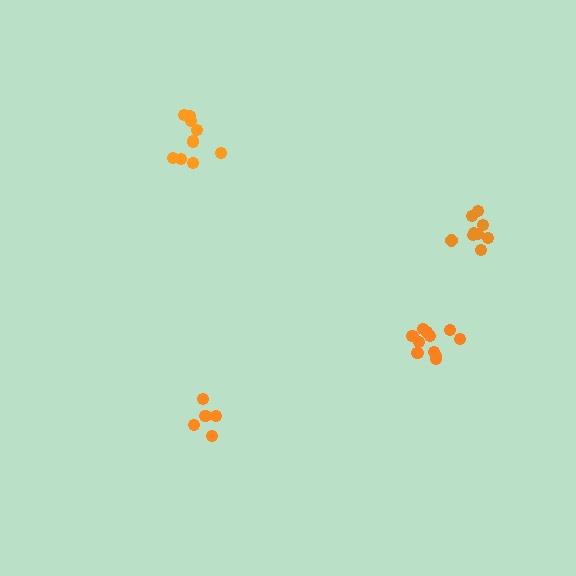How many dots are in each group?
Group 1: 9 dots, Group 2: 9 dots, Group 3: 5 dots, Group 4: 11 dots (34 total).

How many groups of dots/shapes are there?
There are 4 groups.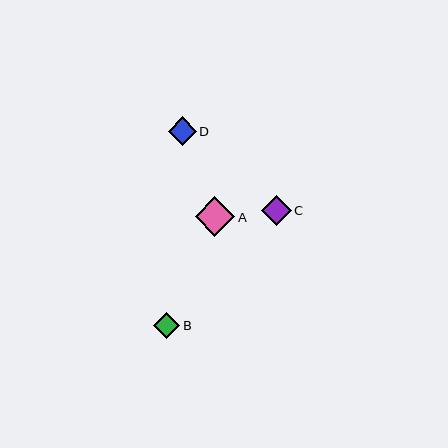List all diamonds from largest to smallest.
From largest to smallest: A, C, D, B.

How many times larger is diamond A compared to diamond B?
Diamond A is approximately 1.5 times the size of diamond B.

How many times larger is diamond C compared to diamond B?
Diamond C is approximately 1.1 times the size of diamond B.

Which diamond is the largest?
Diamond A is the largest with a size of approximately 39 pixels.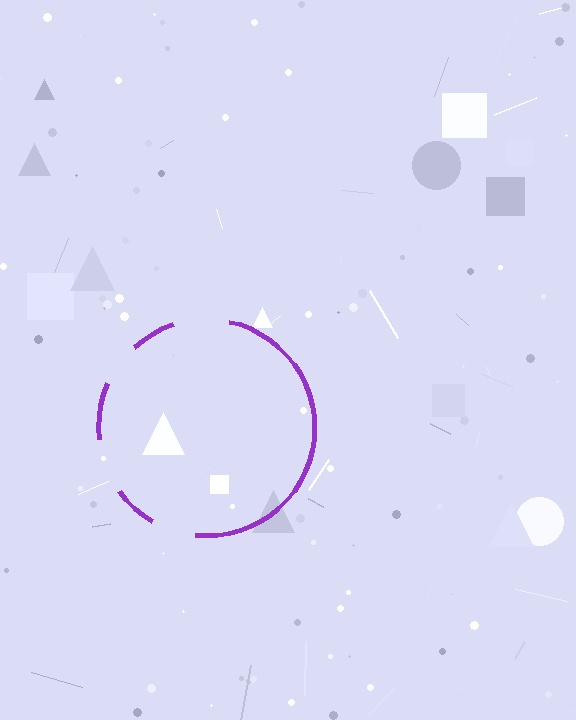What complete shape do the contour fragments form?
The contour fragments form a circle.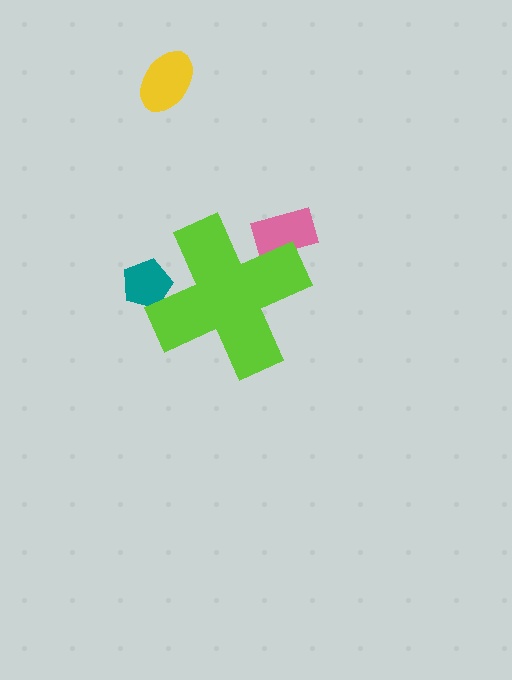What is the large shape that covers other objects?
A lime cross.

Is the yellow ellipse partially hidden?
No, the yellow ellipse is fully visible.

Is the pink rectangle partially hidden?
Yes, the pink rectangle is partially hidden behind the lime cross.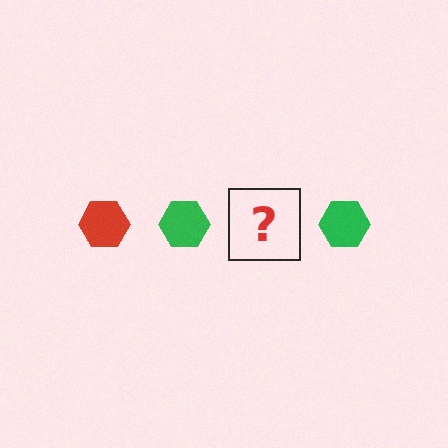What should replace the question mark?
The question mark should be replaced with a red hexagon.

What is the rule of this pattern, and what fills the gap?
The rule is that the pattern cycles through red, green hexagons. The gap should be filled with a red hexagon.